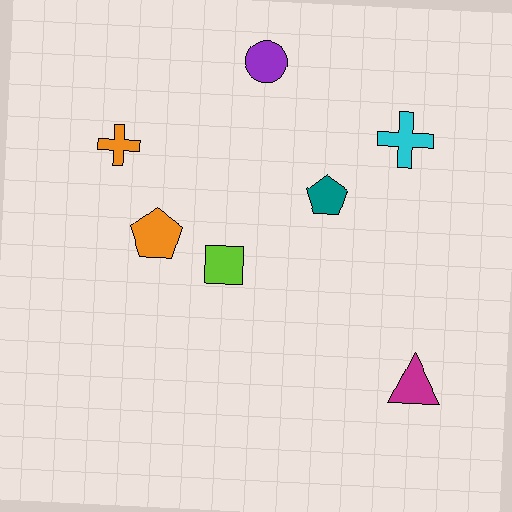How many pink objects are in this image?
There are no pink objects.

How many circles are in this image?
There is 1 circle.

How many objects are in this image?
There are 7 objects.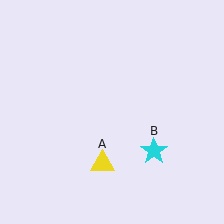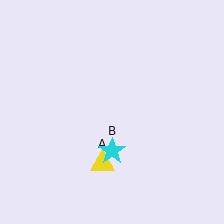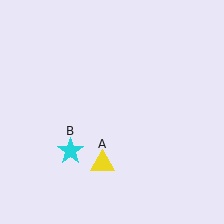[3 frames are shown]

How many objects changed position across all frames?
1 object changed position: cyan star (object B).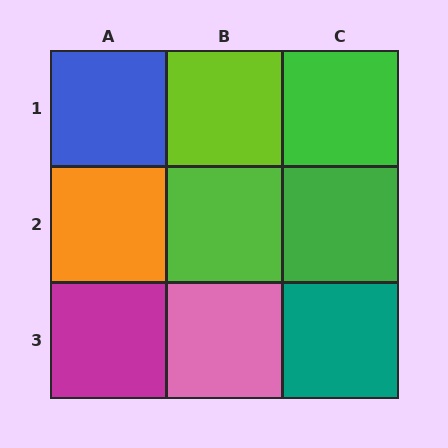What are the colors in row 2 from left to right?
Orange, lime, green.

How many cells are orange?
1 cell is orange.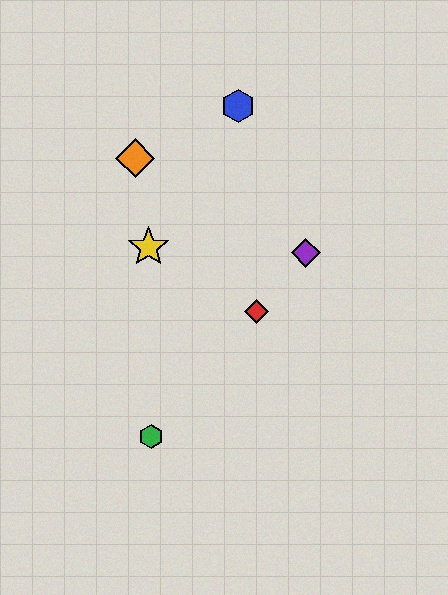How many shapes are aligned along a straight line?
3 shapes (the red diamond, the green hexagon, the purple diamond) are aligned along a straight line.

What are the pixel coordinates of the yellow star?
The yellow star is at (148, 247).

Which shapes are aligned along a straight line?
The red diamond, the green hexagon, the purple diamond are aligned along a straight line.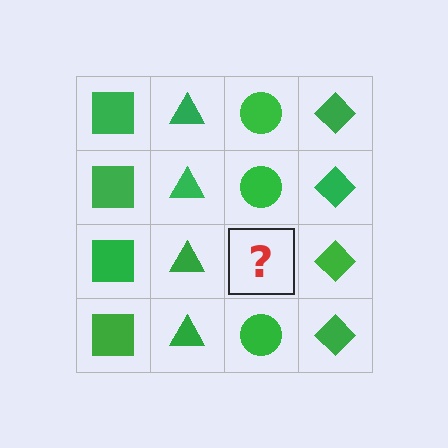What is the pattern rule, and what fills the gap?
The rule is that each column has a consistent shape. The gap should be filled with a green circle.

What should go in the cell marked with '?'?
The missing cell should contain a green circle.